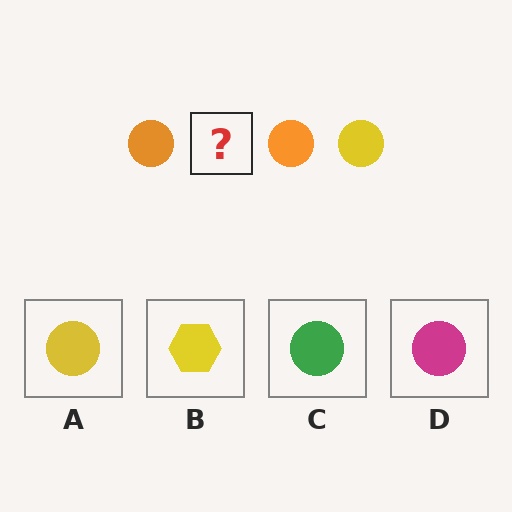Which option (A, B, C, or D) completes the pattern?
A.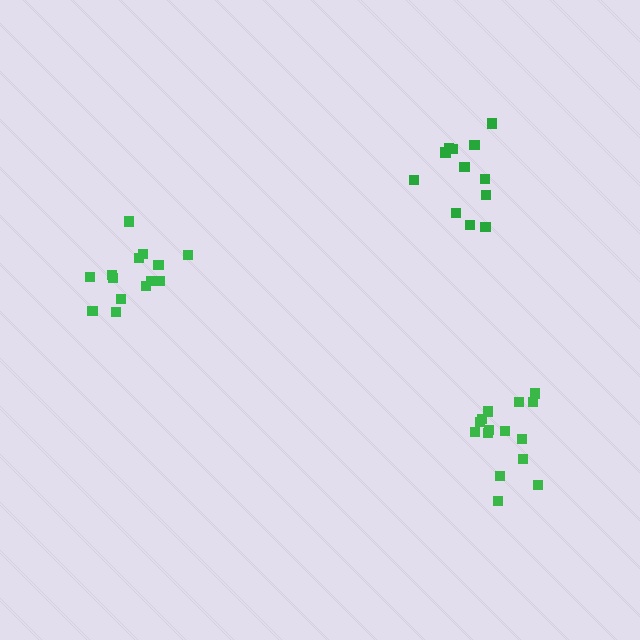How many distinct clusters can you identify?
There are 3 distinct clusters.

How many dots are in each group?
Group 1: 15 dots, Group 2: 14 dots, Group 3: 12 dots (41 total).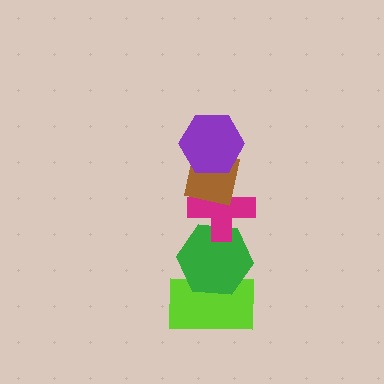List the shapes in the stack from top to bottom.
From top to bottom: the purple hexagon, the brown square, the magenta cross, the green hexagon, the lime rectangle.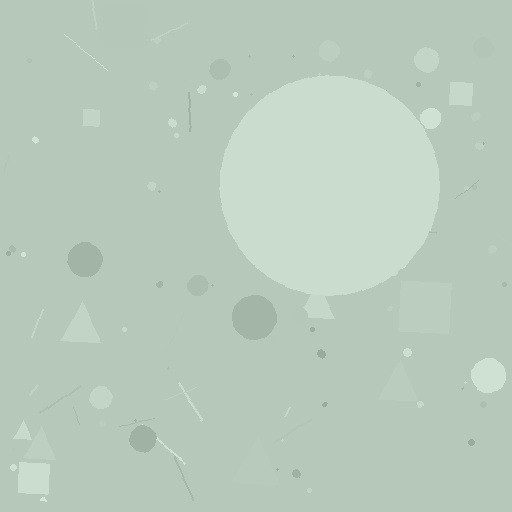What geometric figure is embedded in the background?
A circle is embedded in the background.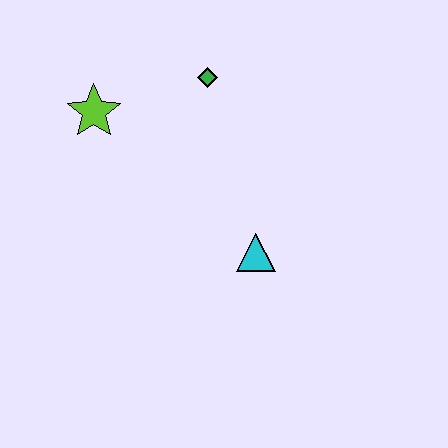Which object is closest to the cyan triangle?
The green diamond is closest to the cyan triangle.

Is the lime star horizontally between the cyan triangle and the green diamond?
No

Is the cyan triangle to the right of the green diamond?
Yes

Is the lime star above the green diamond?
No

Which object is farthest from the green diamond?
The cyan triangle is farthest from the green diamond.